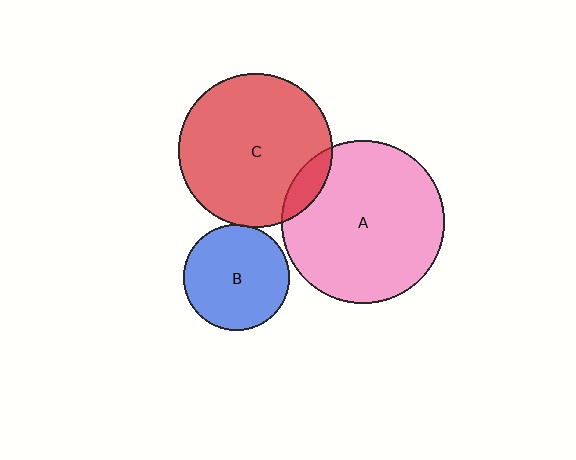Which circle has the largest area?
Circle A (pink).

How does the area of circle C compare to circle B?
Approximately 2.1 times.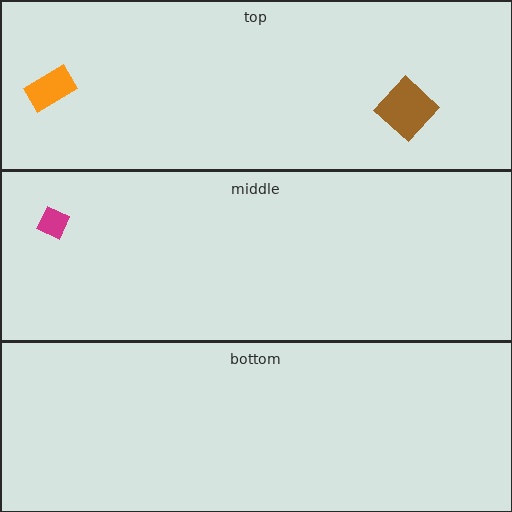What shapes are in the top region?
The brown diamond, the orange rectangle.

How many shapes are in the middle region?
1.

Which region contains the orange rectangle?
The top region.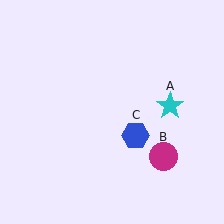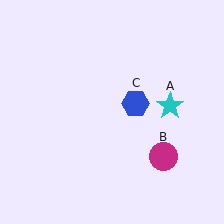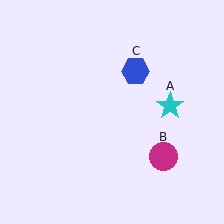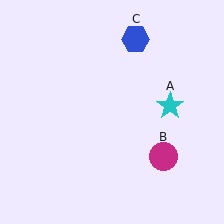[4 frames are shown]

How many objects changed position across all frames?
1 object changed position: blue hexagon (object C).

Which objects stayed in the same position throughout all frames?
Cyan star (object A) and magenta circle (object B) remained stationary.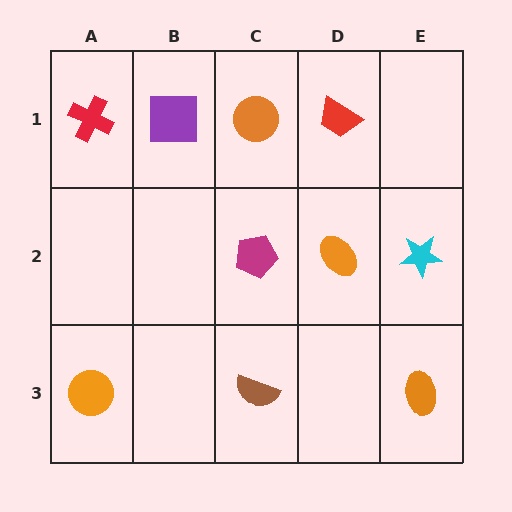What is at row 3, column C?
A brown semicircle.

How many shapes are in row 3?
3 shapes.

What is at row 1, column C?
An orange circle.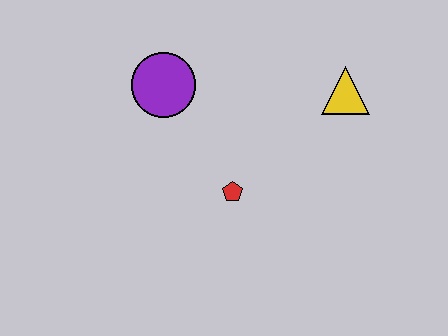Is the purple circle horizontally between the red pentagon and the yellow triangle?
No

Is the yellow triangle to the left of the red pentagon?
No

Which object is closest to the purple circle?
The red pentagon is closest to the purple circle.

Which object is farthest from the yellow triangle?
The purple circle is farthest from the yellow triangle.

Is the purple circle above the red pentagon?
Yes